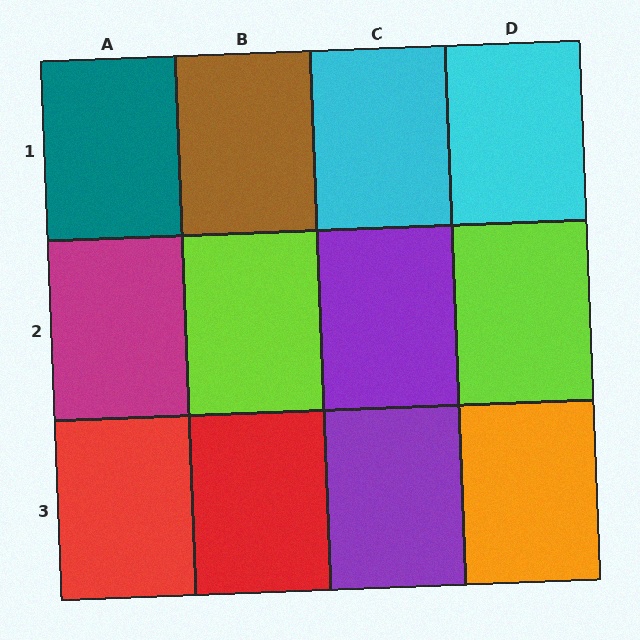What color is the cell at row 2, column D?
Lime.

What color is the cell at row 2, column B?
Lime.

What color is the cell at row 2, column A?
Magenta.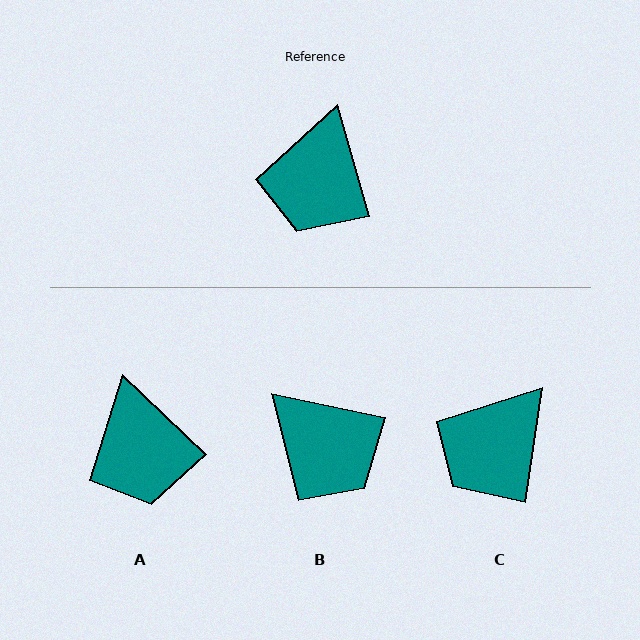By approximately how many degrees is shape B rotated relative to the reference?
Approximately 62 degrees counter-clockwise.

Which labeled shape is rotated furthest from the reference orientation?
B, about 62 degrees away.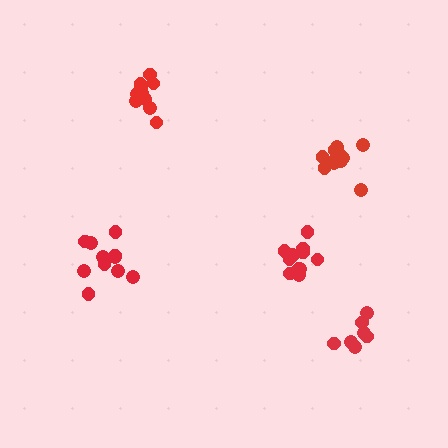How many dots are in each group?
Group 1: 11 dots, Group 2: 11 dots, Group 3: 13 dots, Group 4: 7 dots, Group 5: 11 dots (53 total).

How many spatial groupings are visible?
There are 5 spatial groupings.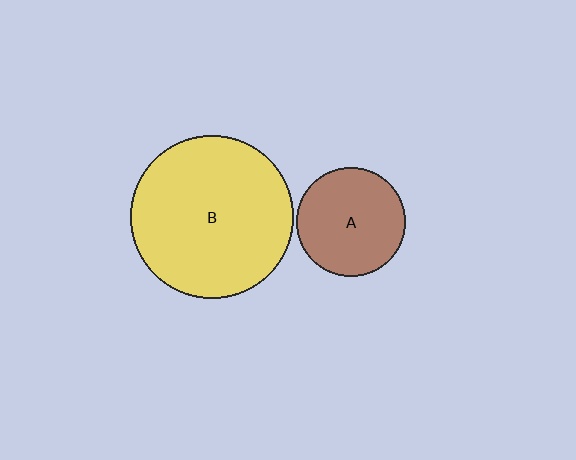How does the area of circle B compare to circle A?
Approximately 2.3 times.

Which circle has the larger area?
Circle B (yellow).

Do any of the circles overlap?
No, none of the circles overlap.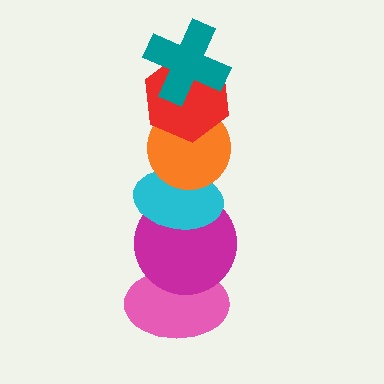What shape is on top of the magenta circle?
The cyan ellipse is on top of the magenta circle.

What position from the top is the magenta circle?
The magenta circle is 5th from the top.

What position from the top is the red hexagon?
The red hexagon is 2nd from the top.